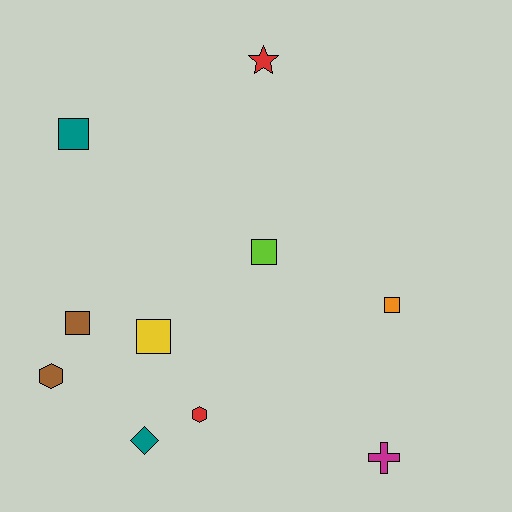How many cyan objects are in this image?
There are no cyan objects.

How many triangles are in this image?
There are no triangles.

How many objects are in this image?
There are 10 objects.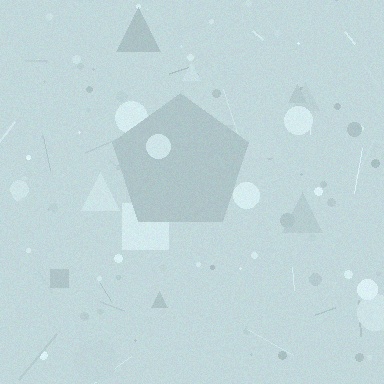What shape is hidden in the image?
A pentagon is hidden in the image.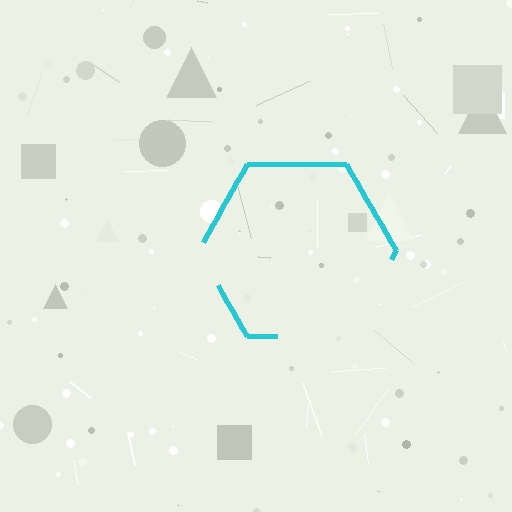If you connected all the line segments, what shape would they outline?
They would outline a hexagon.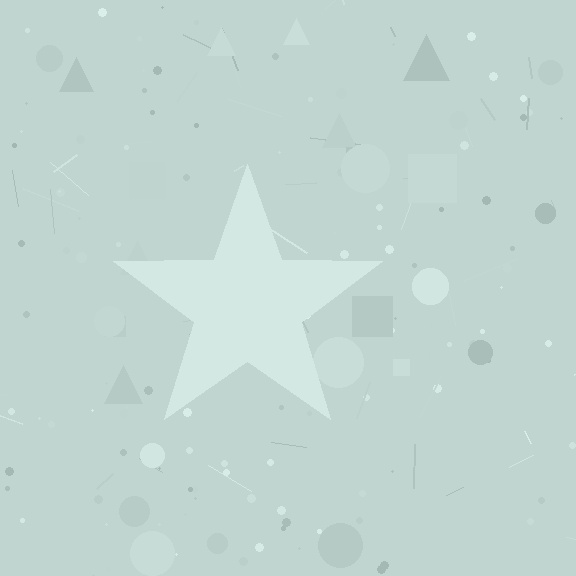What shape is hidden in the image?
A star is hidden in the image.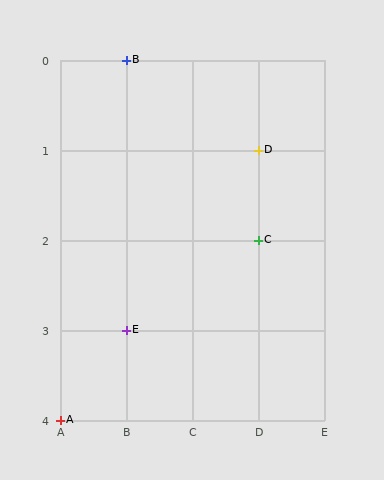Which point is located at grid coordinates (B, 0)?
Point B is at (B, 0).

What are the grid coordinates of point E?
Point E is at grid coordinates (B, 3).